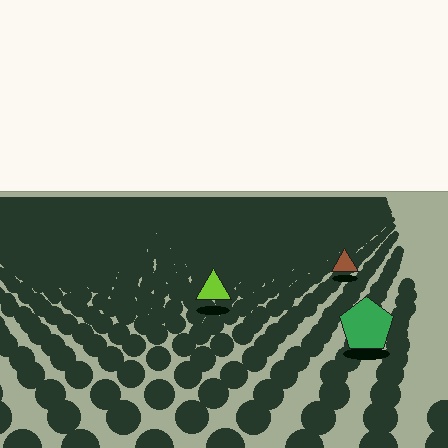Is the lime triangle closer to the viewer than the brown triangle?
Yes. The lime triangle is closer — you can tell from the texture gradient: the ground texture is coarser near it.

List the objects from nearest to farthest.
From nearest to farthest: the green pentagon, the lime triangle, the brown triangle.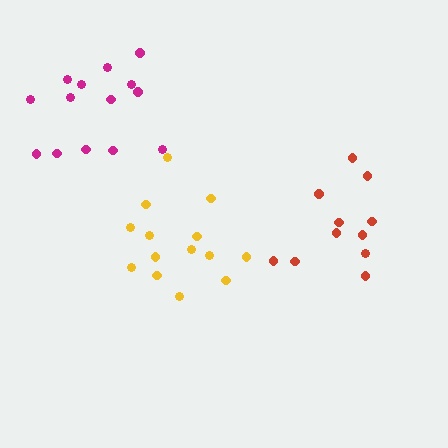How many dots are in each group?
Group 1: 14 dots, Group 2: 11 dots, Group 3: 14 dots (39 total).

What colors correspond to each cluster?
The clusters are colored: yellow, red, magenta.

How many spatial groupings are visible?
There are 3 spatial groupings.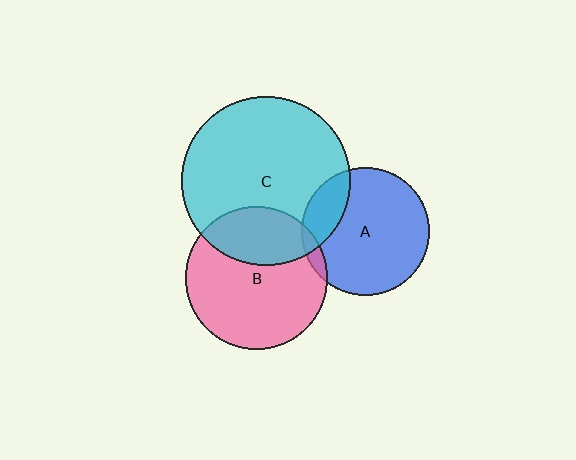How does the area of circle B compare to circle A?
Approximately 1.2 times.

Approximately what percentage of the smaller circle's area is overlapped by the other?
Approximately 20%.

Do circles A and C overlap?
Yes.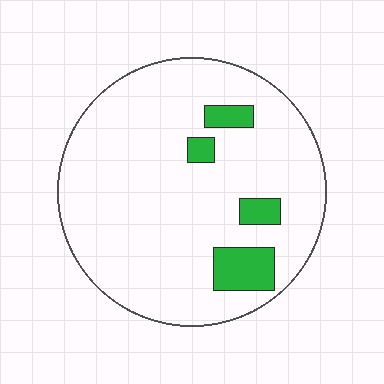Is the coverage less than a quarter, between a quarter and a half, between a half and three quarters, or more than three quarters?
Less than a quarter.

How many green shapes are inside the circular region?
4.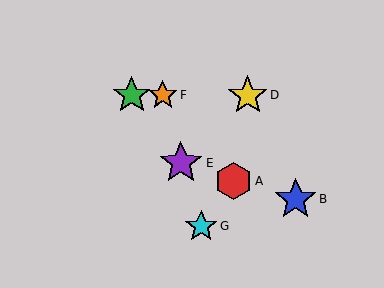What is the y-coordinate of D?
Object D is at y≈95.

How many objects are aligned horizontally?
3 objects (C, D, F) are aligned horizontally.